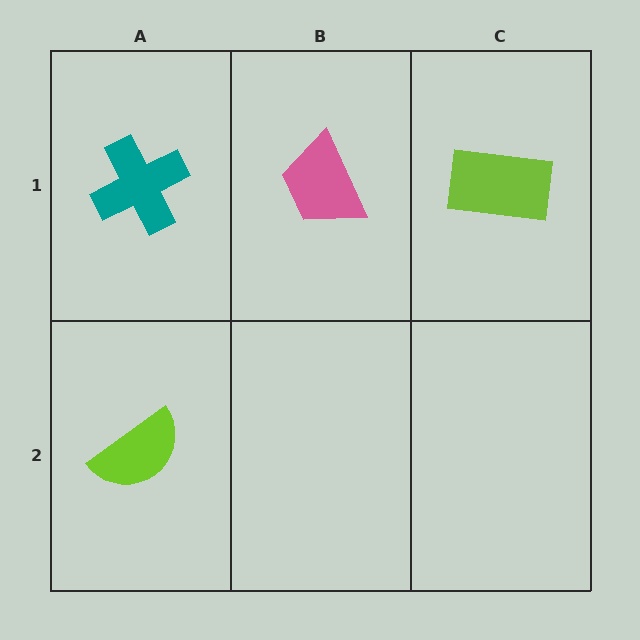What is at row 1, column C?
A lime rectangle.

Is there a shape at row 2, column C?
No, that cell is empty.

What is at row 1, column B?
A pink trapezoid.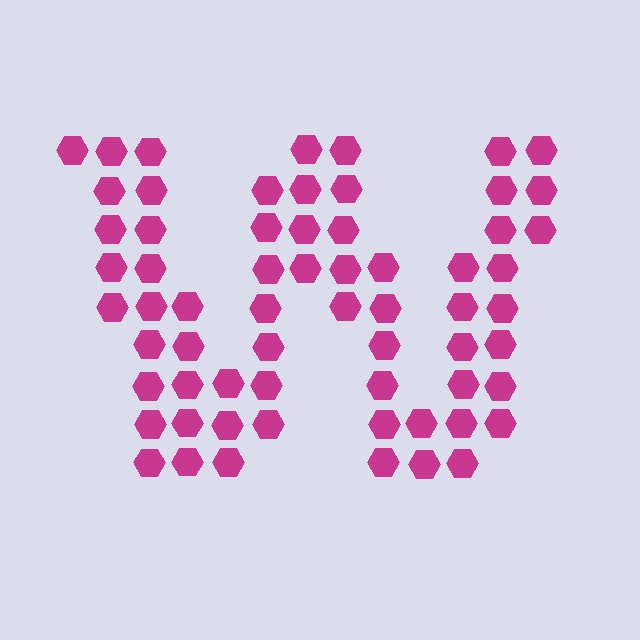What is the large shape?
The large shape is the letter W.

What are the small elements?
The small elements are hexagons.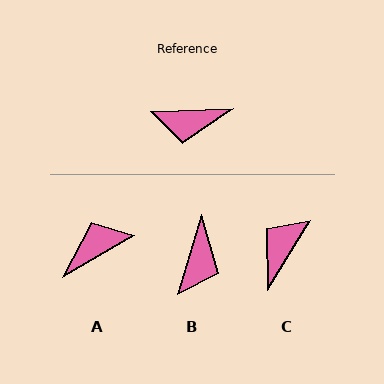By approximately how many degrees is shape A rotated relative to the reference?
Approximately 152 degrees clockwise.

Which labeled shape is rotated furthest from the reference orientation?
A, about 152 degrees away.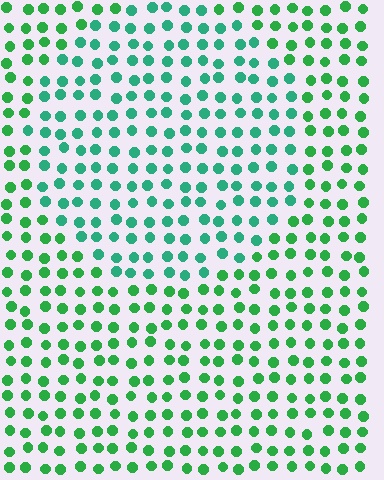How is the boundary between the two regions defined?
The boundary is defined purely by a slight shift in hue (about 28 degrees). Spacing, size, and orientation are identical on both sides.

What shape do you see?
I see a circle.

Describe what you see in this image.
The image is filled with small green elements in a uniform arrangement. A circle-shaped region is visible where the elements are tinted to a slightly different hue, forming a subtle color boundary.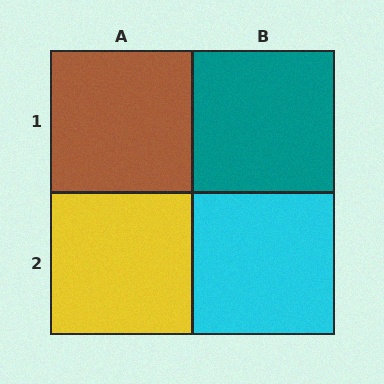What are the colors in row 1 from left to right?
Brown, teal.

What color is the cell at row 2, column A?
Yellow.